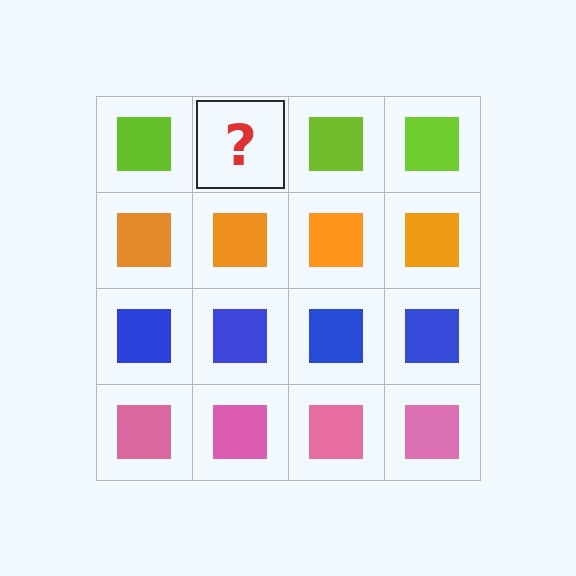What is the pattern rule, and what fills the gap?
The rule is that each row has a consistent color. The gap should be filled with a lime square.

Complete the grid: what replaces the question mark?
The question mark should be replaced with a lime square.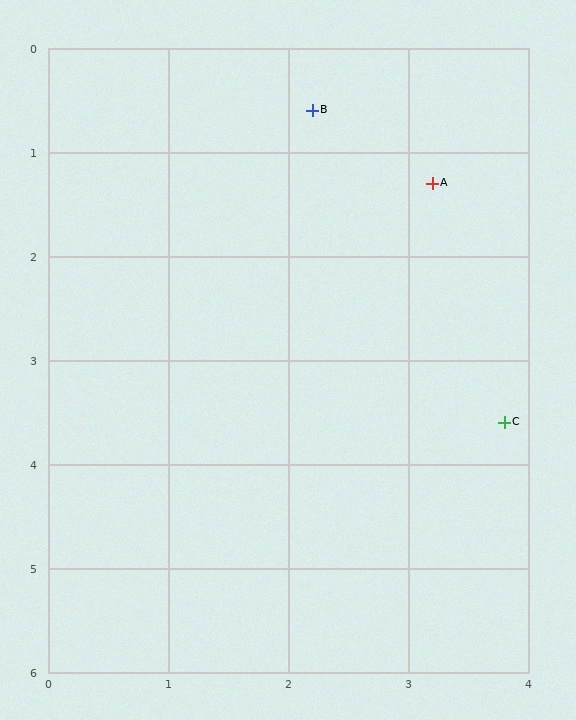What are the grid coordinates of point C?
Point C is at approximately (3.8, 3.6).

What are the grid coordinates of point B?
Point B is at approximately (2.2, 0.6).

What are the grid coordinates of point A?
Point A is at approximately (3.2, 1.3).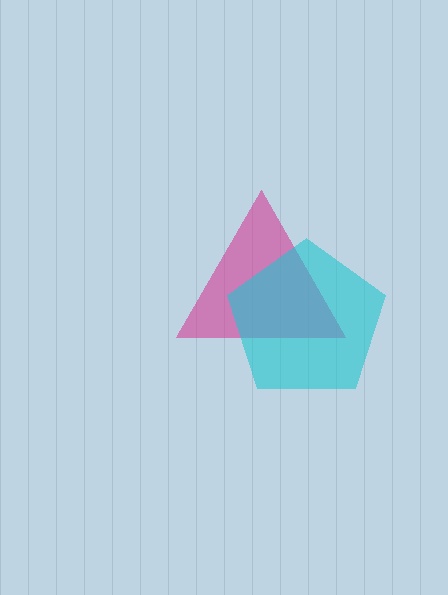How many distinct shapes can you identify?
There are 2 distinct shapes: a magenta triangle, a cyan pentagon.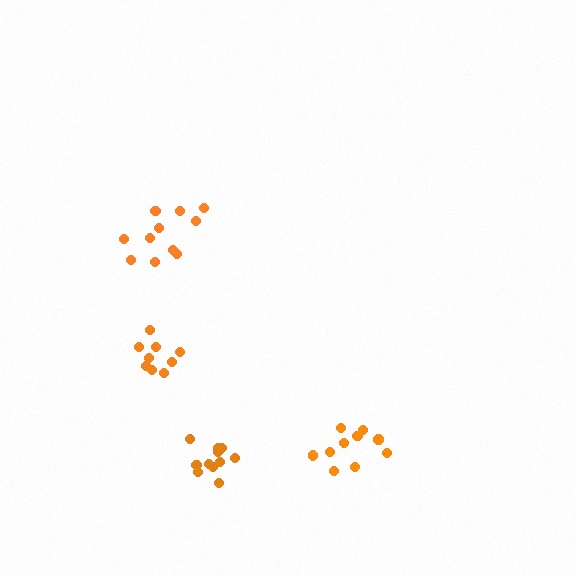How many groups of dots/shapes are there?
There are 4 groups.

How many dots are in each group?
Group 1: 10 dots, Group 2: 11 dots, Group 3: 11 dots, Group 4: 9 dots (41 total).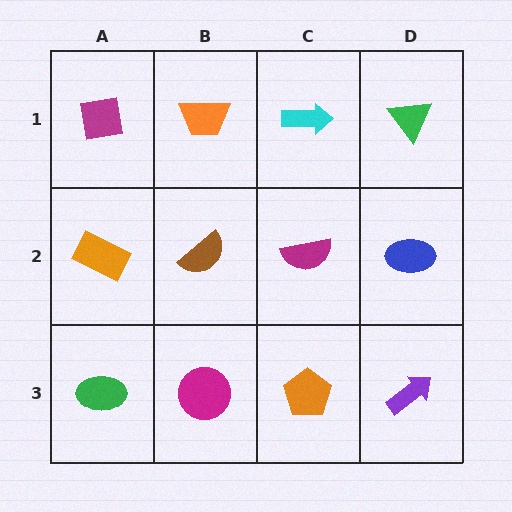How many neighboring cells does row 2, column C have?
4.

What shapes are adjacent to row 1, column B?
A brown semicircle (row 2, column B), a magenta square (row 1, column A), a cyan arrow (row 1, column C).